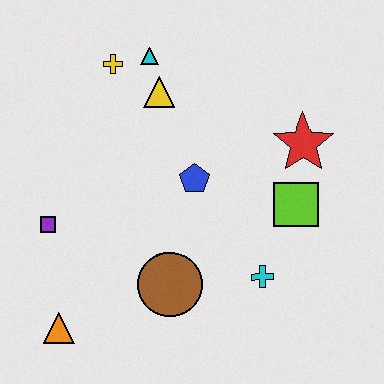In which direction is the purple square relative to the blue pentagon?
The purple square is to the left of the blue pentagon.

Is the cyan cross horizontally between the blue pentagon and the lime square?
Yes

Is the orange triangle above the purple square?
No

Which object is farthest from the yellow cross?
The orange triangle is farthest from the yellow cross.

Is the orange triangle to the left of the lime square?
Yes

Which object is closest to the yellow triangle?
The cyan triangle is closest to the yellow triangle.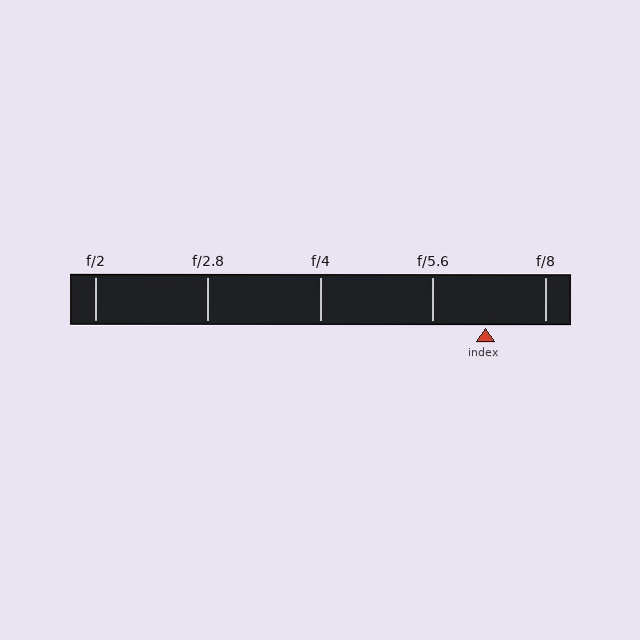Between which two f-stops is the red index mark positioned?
The index mark is between f/5.6 and f/8.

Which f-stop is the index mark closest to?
The index mark is closest to f/5.6.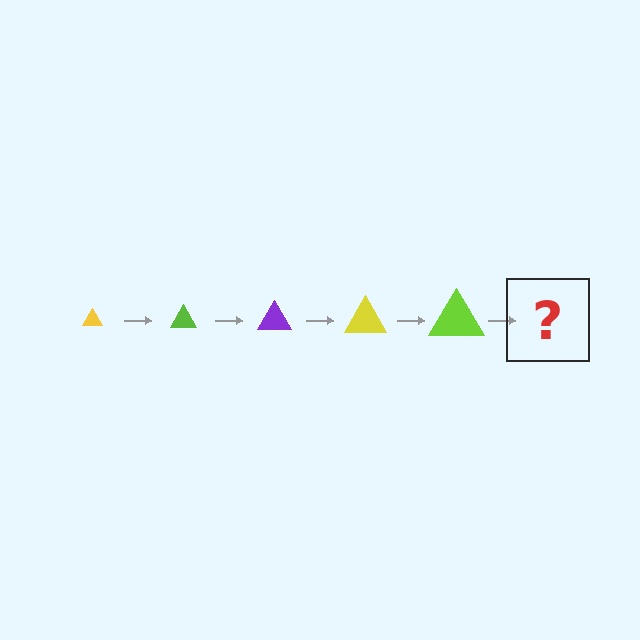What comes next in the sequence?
The next element should be a purple triangle, larger than the previous one.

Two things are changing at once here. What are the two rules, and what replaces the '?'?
The two rules are that the triangle grows larger each step and the color cycles through yellow, lime, and purple. The '?' should be a purple triangle, larger than the previous one.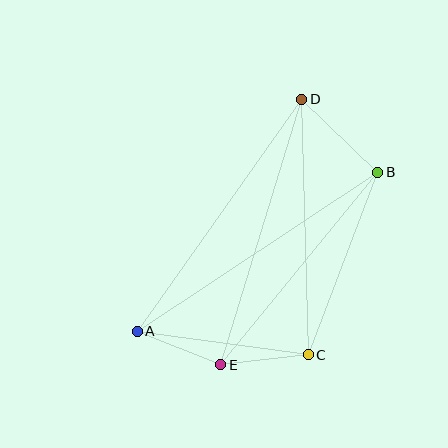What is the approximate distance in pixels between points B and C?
The distance between B and C is approximately 195 pixels.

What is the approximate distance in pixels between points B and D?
The distance between B and D is approximately 106 pixels.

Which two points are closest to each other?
Points C and E are closest to each other.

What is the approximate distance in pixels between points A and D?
The distance between A and D is approximately 284 pixels.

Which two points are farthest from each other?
Points A and B are farthest from each other.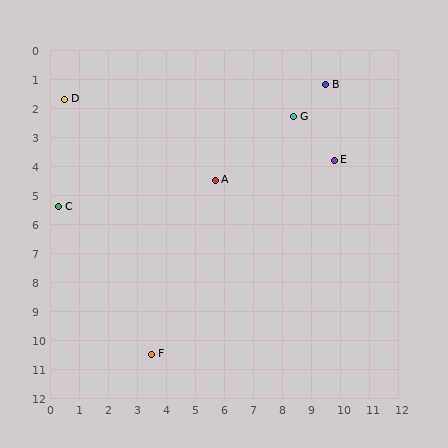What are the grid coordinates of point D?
Point D is at approximately (0.5, 1.7).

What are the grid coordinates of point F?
Point F is at approximately (3.5, 10.5).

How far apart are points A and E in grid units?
Points A and E are about 4.2 grid units apart.